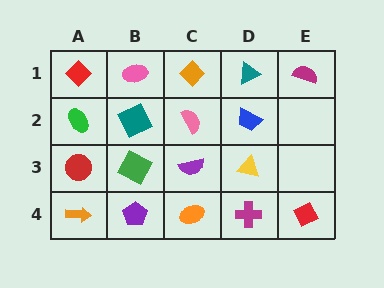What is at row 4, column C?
An orange ellipse.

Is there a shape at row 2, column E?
No, that cell is empty.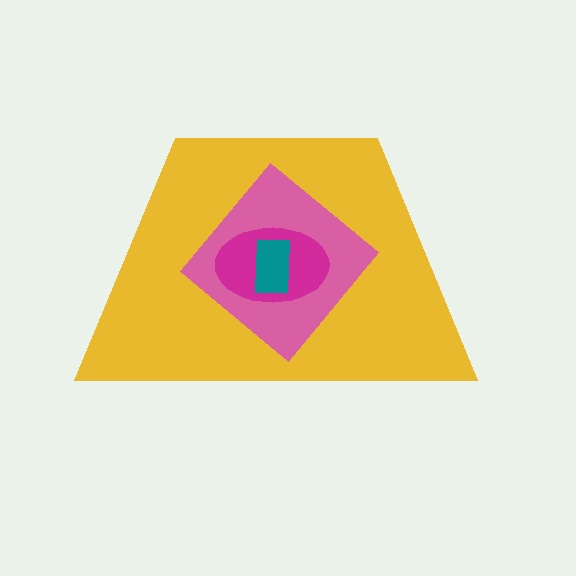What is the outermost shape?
The yellow trapezoid.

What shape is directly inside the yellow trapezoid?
The pink diamond.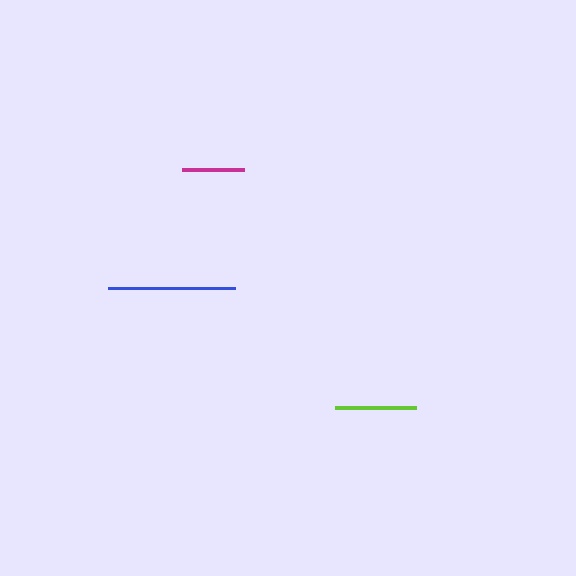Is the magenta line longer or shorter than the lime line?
The lime line is longer than the magenta line.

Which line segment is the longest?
The blue line is the longest at approximately 127 pixels.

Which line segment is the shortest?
The magenta line is the shortest at approximately 62 pixels.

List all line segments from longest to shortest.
From longest to shortest: blue, lime, magenta.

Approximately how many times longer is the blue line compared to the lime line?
The blue line is approximately 1.6 times the length of the lime line.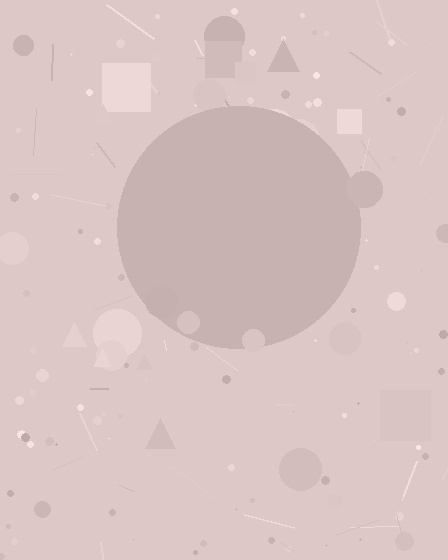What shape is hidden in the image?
A circle is hidden in the image.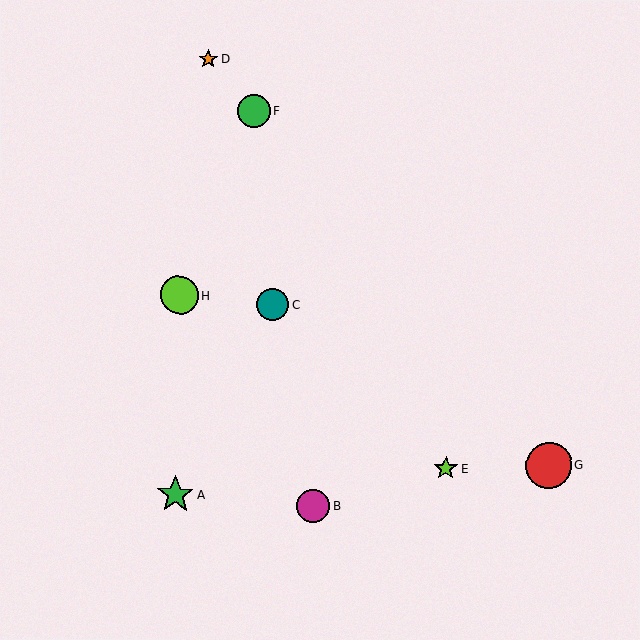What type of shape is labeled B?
Shape B is a magenta circle.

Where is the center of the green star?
The center of the green star is at (176, 495).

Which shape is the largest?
The red circle (labeled G) is the largest.